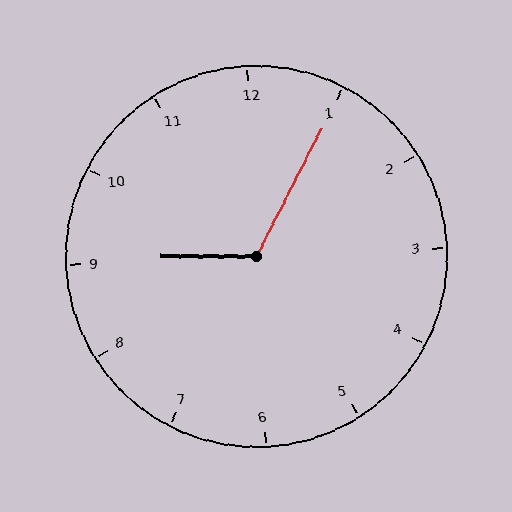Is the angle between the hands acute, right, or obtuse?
It is obtuse.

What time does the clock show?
9:05.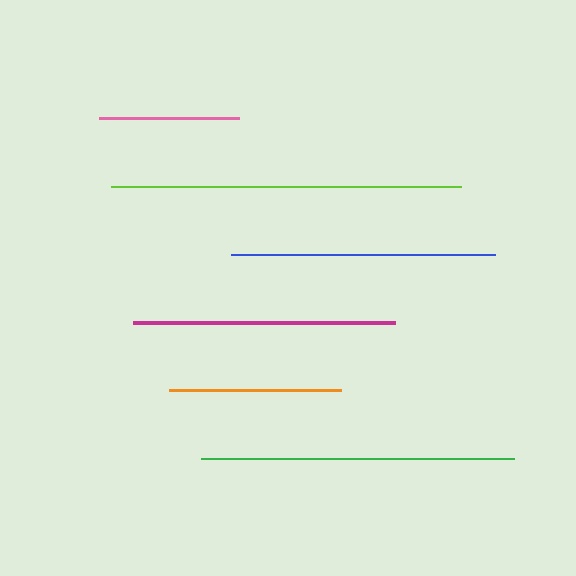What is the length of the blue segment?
The blue segment is approximately 264 pixels long.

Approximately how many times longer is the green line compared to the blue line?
The green line is approximately 1.2 times the length of the blue line.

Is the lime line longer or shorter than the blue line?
The lime line is longer than the blue line.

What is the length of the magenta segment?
The magenta segment is approximately 262 pixels long.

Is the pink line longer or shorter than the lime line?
The lime line is longer than the pink line.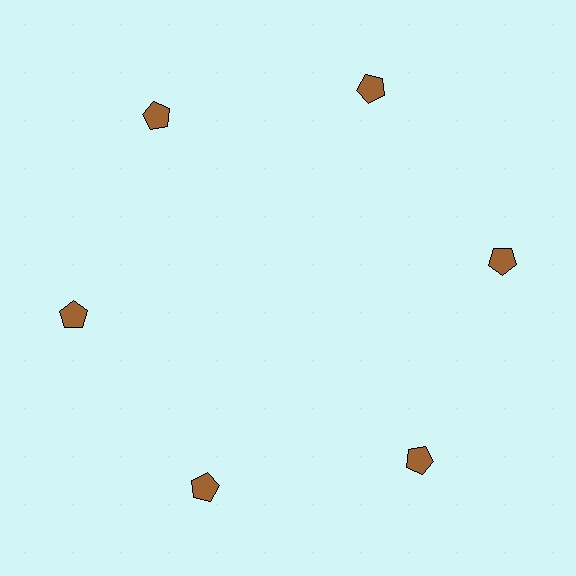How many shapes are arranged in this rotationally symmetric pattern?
There are 6 shapes, arranged in 6 groups of 1.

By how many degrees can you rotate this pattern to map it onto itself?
The pattern maps onto itself every 60 degrees of rotation.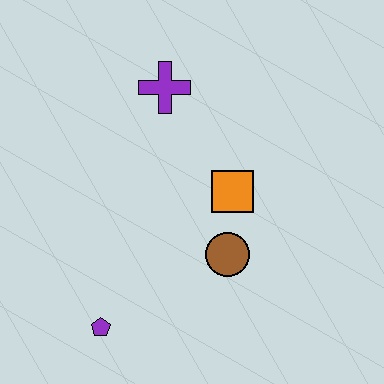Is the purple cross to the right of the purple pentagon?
Yes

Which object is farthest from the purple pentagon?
The purple cross is farthest from the purple pentagon.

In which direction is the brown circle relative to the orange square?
The brown circle is below the orange square.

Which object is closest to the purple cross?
The orange square is closest to the purple cross.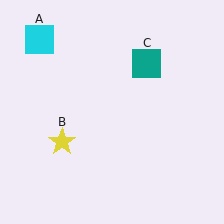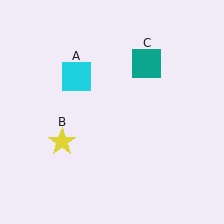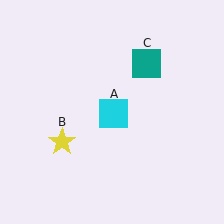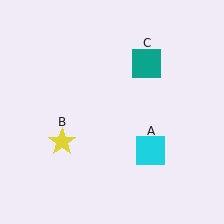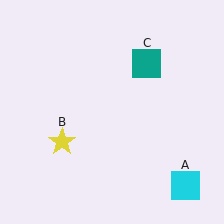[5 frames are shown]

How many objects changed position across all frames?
1 object changed position: cyan square (object A).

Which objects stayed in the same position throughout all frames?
Yellow star (object B) and teal square (object C) remained stationary.